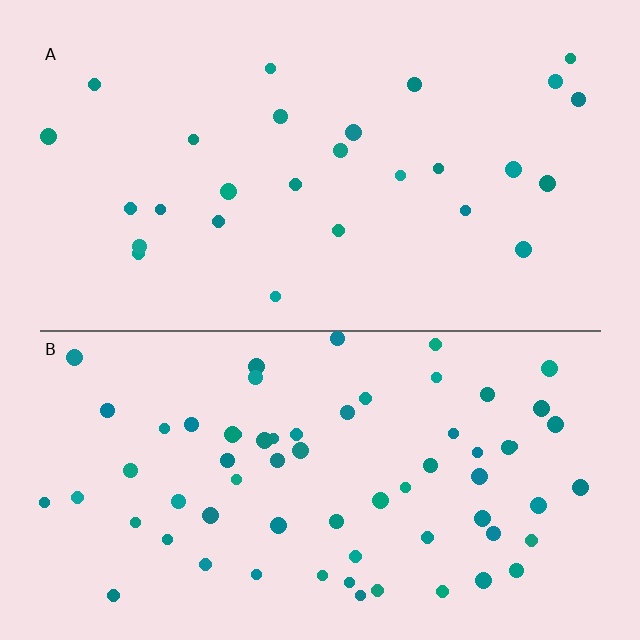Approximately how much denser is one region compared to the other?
Approximately 2.4× — region B over region A.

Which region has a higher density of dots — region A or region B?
B (the bottom).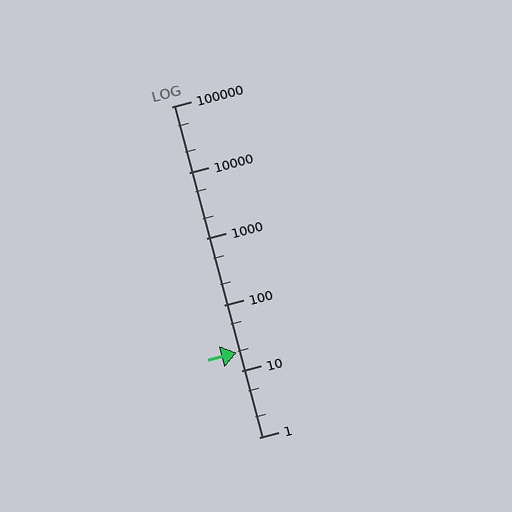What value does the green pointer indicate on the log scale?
The pointer indicates approximately 19.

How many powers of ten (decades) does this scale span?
The scale spans 5 decades, from 1 to 100000.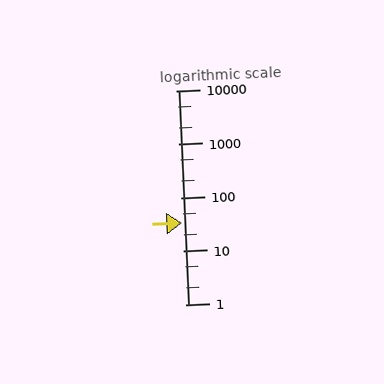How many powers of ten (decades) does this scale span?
The scale spans 4 decades, from 1 to 10000.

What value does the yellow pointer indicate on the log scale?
The pointer indicates approximately 34.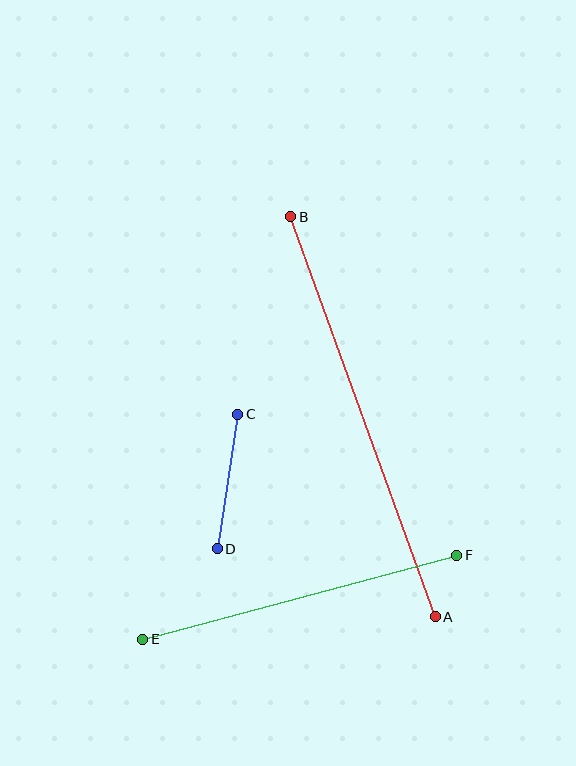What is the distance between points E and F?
The distance is approximately 325 pixels.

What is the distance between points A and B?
The distance is approximately 425 pixels.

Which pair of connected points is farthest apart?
Points A and B are farthest apart.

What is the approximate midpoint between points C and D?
The midpoint is at approximately (227, 481) pixels.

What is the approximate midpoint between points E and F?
The midpoint is at approximately (300, 597) pixels.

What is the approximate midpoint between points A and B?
The midpoint is at approximately (363, 417) pixels.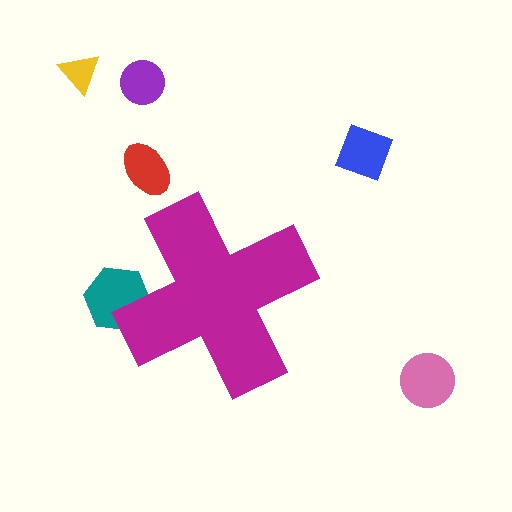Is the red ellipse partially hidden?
No, the red ellipse is fully visible.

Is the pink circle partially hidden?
No, the pink circle is fully visible.